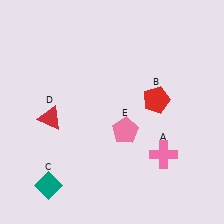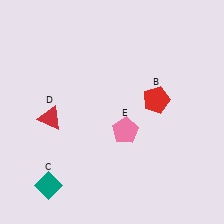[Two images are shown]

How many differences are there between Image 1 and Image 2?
There is 1 difference between the two images.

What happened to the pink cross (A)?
The pink cross (A) was removed in Image 2. It was in the bottom-right area of Image 1.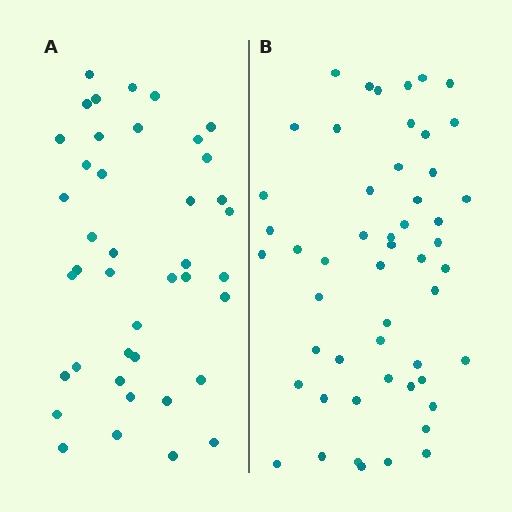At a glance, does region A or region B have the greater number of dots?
Region B (the right region) has more dots.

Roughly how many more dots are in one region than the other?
Region B has roughly 12 or so more dots than region A.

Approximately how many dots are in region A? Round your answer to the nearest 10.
About 40 dots. (The exact count is 41, which rounds to 40.)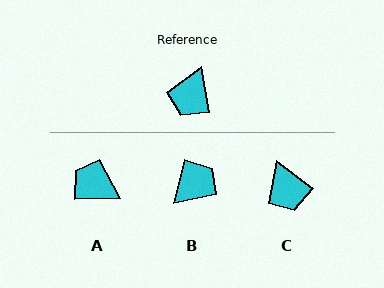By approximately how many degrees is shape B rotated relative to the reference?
Approximately 156 degrees counter-clockwise.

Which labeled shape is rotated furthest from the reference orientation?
B, about 156 degrees away.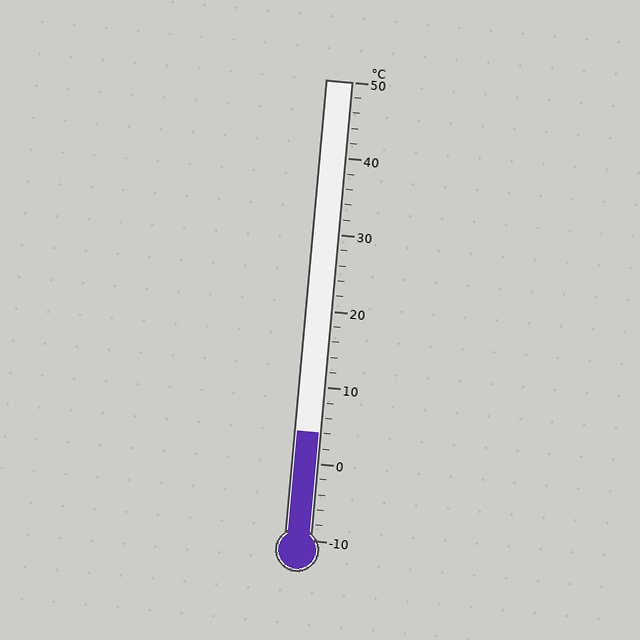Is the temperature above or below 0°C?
The temperature is above 0°C.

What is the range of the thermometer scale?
The thermometer scale ranges from -10°C to 50°C.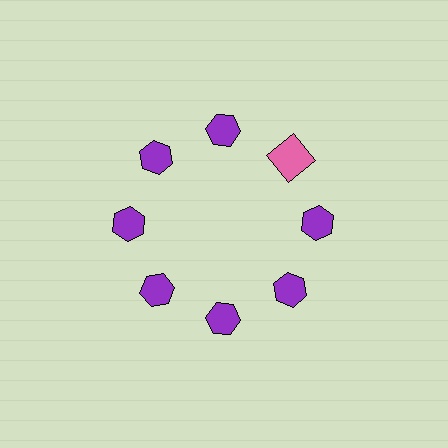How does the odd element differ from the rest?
It differs in both color (pink instead of purple) and shape (square instead of hexagon).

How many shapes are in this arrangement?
There are 8 shapes arranged in a ring pattern.